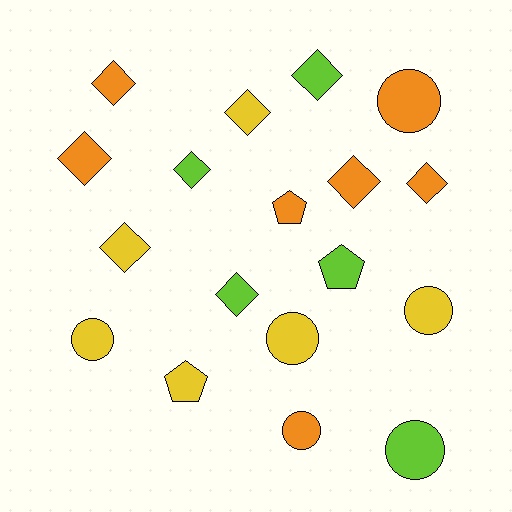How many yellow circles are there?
There are 3 yellow circles.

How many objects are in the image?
There are 18 objects.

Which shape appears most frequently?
Diamond, with 9 objects.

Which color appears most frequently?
Orange, with 7 objects.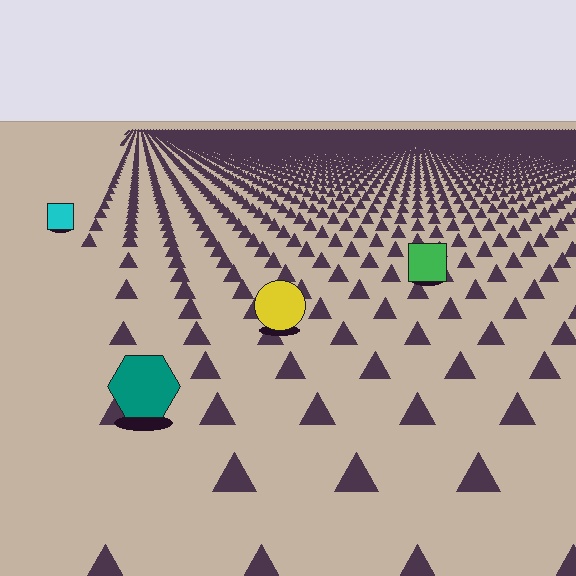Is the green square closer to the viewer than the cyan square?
Yes. The green square is closer — you can tell from the texture gradient: the ground texture is coarser near it.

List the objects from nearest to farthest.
From nearest to farthest: the teal hexagon, the yellow circle, the green square, the cyan square.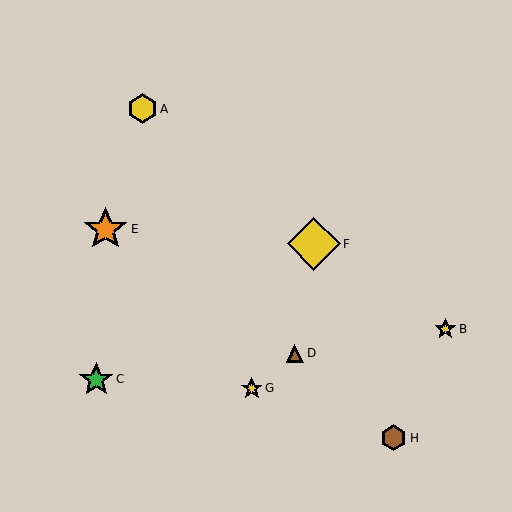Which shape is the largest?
The yellow diamond (labeled F) is the largest.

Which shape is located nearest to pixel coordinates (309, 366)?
The brown triangle (labeled D) at (295, 353) is nearest to that location.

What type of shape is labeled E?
Shape E is an orange star.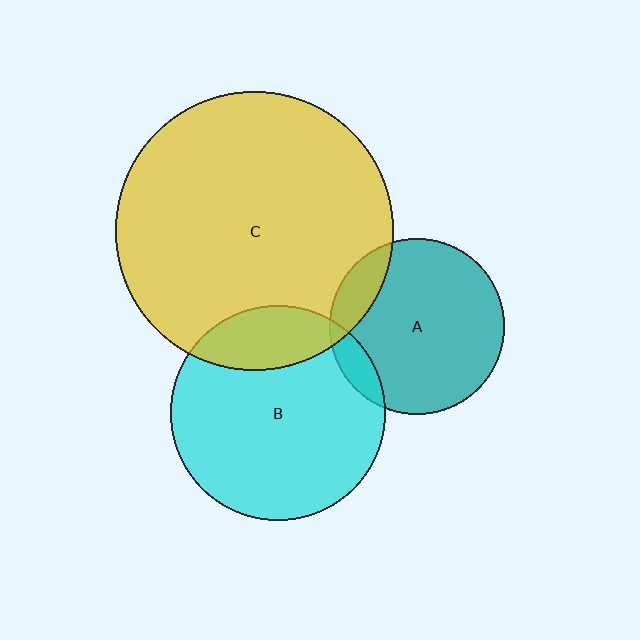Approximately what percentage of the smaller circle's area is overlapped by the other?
Approximately 20%.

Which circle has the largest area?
Circle C (yellow).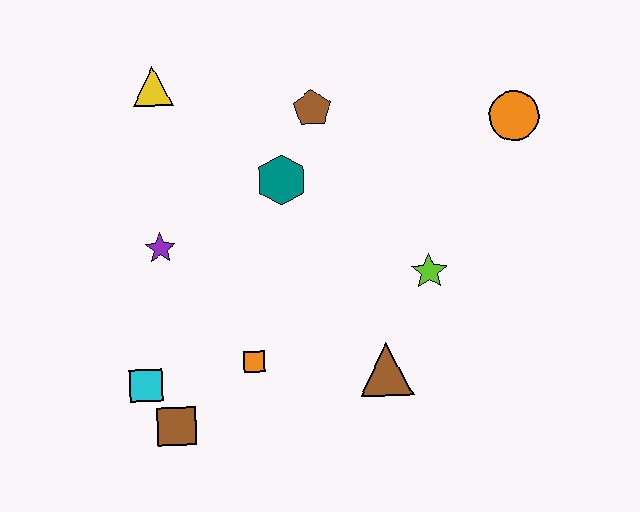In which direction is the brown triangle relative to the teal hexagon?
The brown triangle is below the teal hexagon.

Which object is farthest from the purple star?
The orange circle is farthest from the purple star.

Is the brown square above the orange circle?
No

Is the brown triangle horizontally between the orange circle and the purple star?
Yes